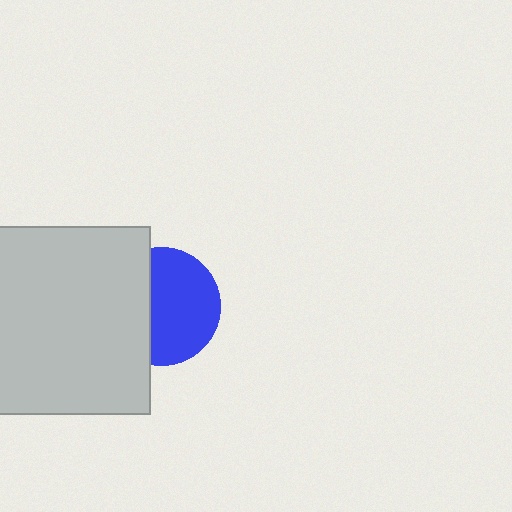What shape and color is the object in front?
The object in front is a light gray square.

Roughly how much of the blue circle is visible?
About half of it is visible (roughly 61%).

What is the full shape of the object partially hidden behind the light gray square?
The partially hidden object is a blue circle.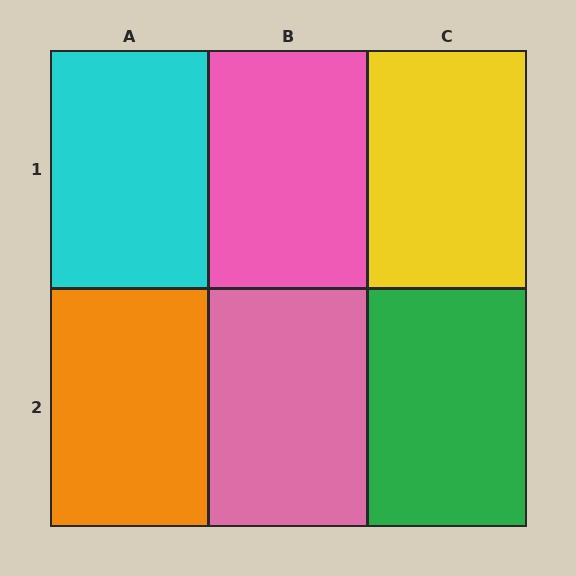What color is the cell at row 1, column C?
Yellow.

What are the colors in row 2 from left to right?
Orange, pink, green.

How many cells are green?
1 cell is green.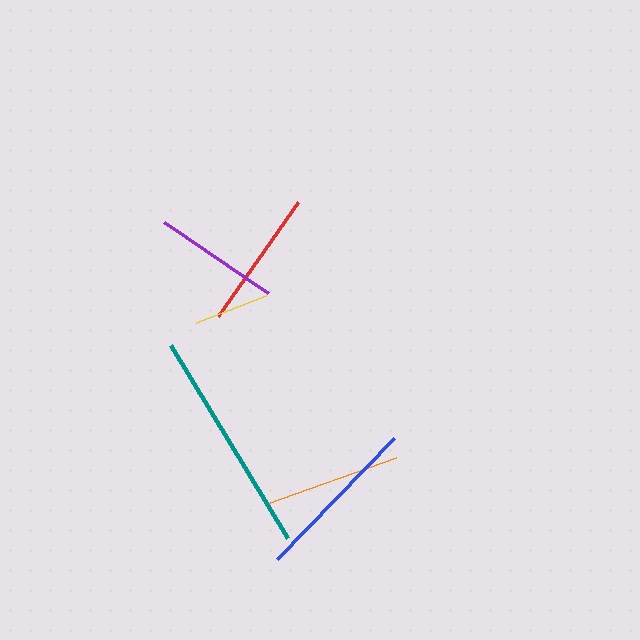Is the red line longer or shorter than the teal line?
The teal line is longer than the red line.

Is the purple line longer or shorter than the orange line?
The orange line is longer than the purple line.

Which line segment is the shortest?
The yellow line is the shortest at approximately 75 pixels.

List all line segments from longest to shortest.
From longest to shortest: teal, blue, red, orange, purple, yellow.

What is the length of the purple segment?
The purple segment is approximately 127 pixels long.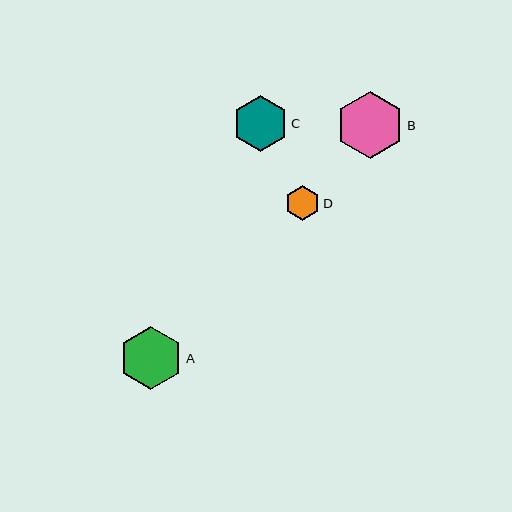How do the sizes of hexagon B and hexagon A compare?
Hexagon B and hexagon A are approximately the same size.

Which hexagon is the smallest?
Hexagon D is the smallest with a size of approximately 35 pixels.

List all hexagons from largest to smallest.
From largest to smallest: B, A, C, D.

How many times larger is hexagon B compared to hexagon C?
Hexagon B is approximately 1.2 times the size of hexagon C.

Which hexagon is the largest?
Hexagon B is the largest with a size of approximately 68 pixels.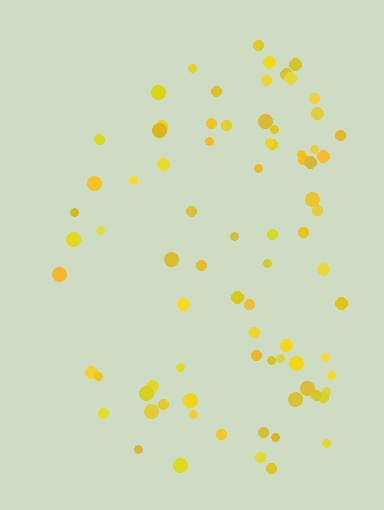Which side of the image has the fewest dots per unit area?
The left.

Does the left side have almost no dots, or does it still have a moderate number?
Still a moderate number, just noticeably fewer than the right.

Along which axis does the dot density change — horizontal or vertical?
Horizontal.